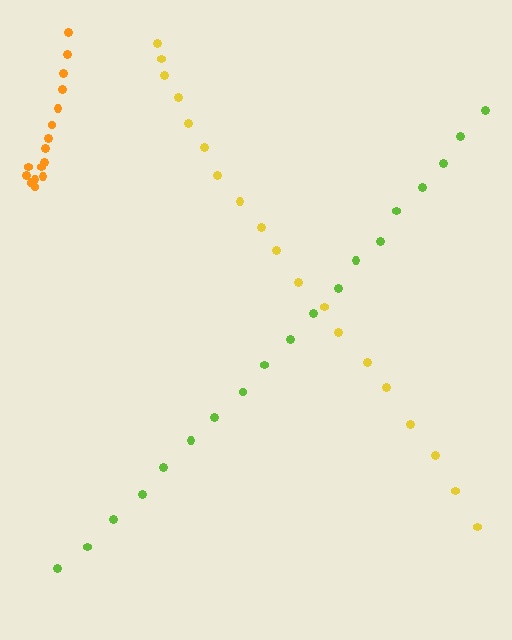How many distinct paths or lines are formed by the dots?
There are 3 distinct paths.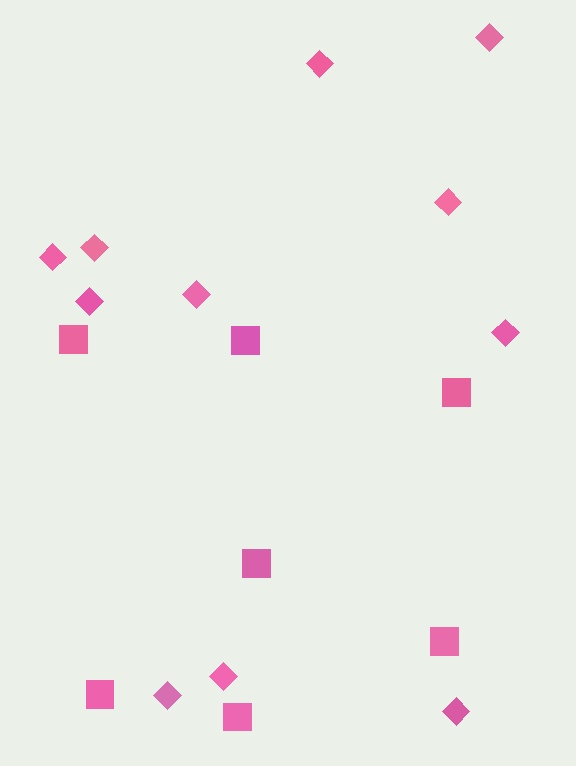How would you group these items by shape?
There are 2 groups: one group of diamonds (11) and one group of squares (7).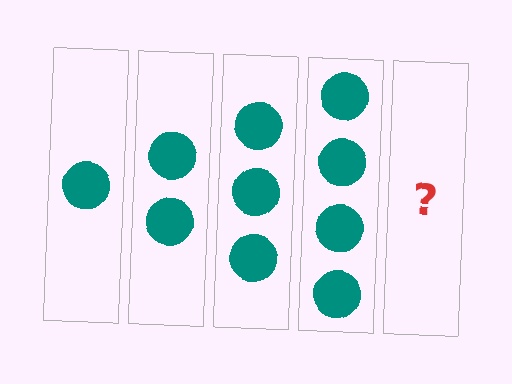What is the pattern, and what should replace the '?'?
The pattern is that each step adds one more circle. The '?' should be 5 circles.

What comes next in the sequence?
The next element should be 5 circles.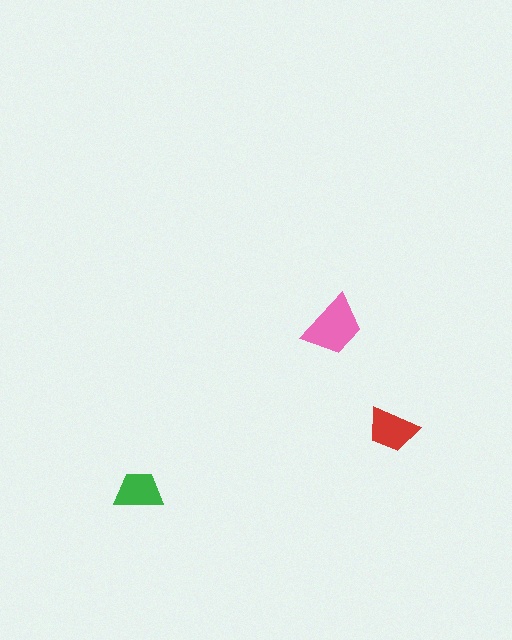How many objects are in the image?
There are 3 objects in the image.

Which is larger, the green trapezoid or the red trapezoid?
The red one.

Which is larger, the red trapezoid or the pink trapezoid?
The pink one.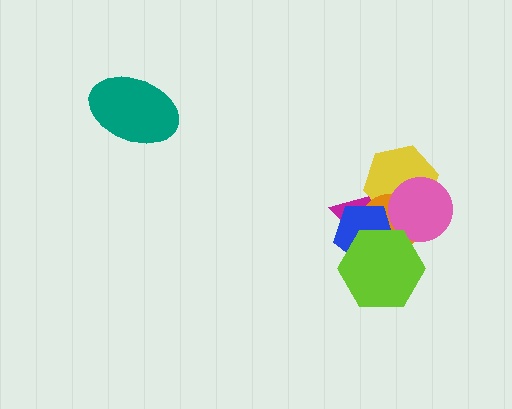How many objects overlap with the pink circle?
3 objects overlap with the pink circle.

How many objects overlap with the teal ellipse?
0 objects overlap with the teal ellipse.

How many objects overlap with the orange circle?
5 objects overlap with the orange circle.